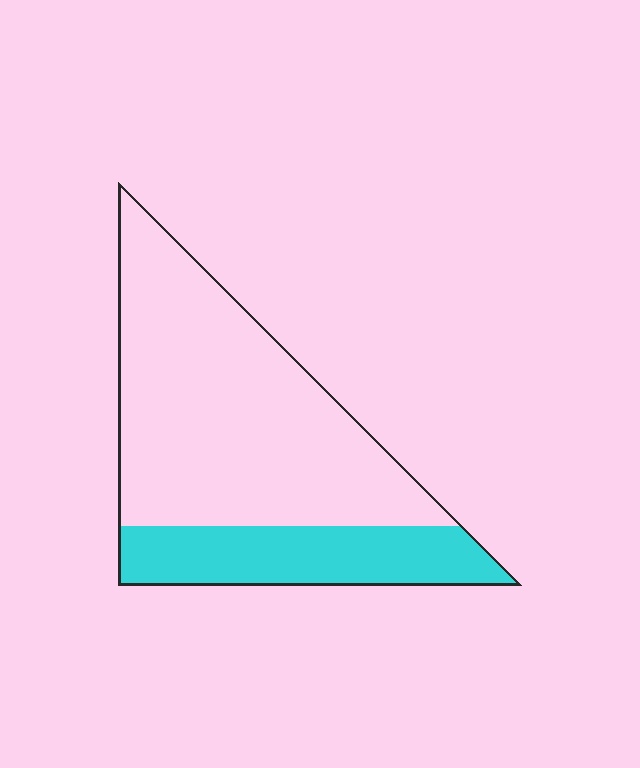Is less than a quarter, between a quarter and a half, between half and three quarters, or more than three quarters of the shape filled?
Between a quarter and a half.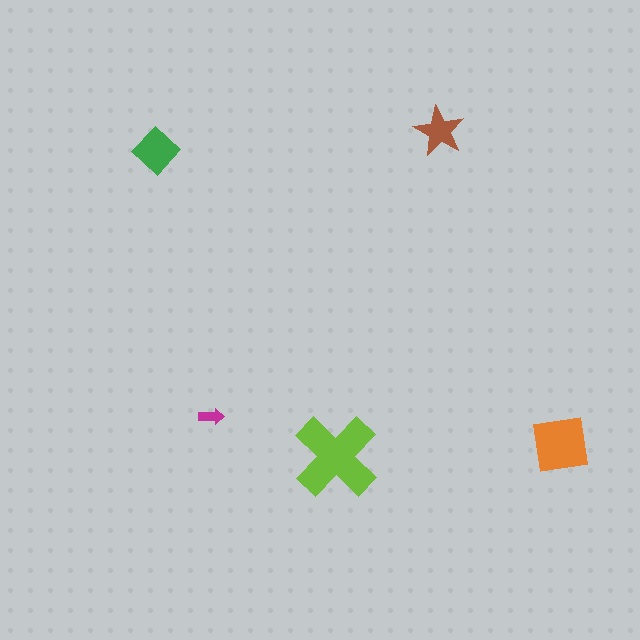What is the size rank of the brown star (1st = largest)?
4th.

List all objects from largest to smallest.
The lime cross, the orange square, the green diamond, the brown star, the magenta arrow.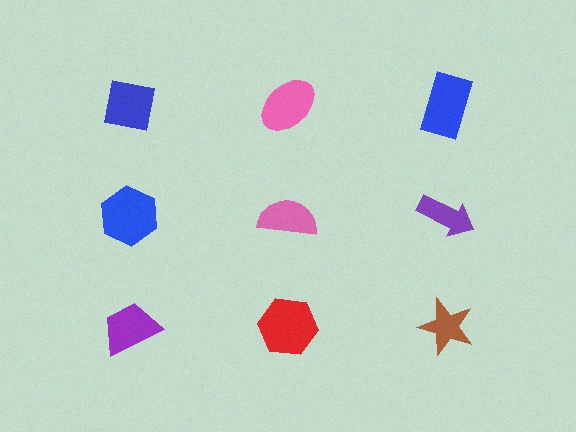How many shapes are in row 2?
3 shapes.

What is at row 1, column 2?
A pink ellipse.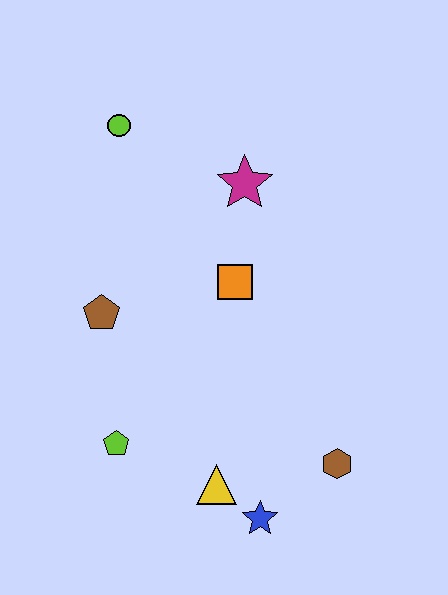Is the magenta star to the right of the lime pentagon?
Yes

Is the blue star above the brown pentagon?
No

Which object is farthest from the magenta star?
The blue star is farthest from the magenta star.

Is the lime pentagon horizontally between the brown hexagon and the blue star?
No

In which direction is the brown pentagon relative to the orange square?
The brown pentagon is to the left of the orange square.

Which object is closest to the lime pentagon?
The yellow triangle is closest to the lime pentagon.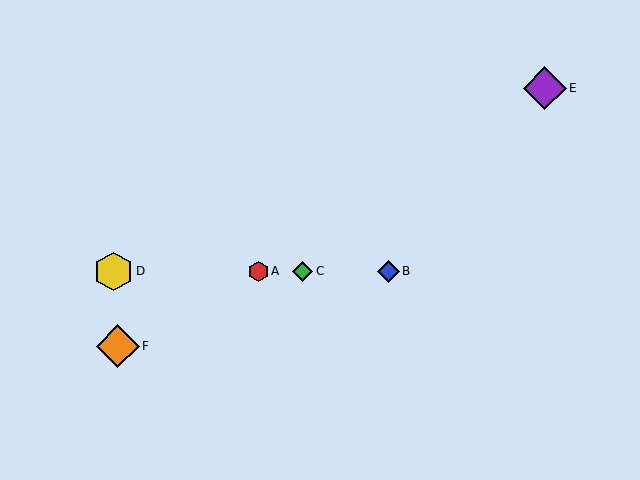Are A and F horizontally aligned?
No, A is at y≈271 and F is at y≈346.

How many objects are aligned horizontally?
4 objects (A, B, C, D) are aligned horizontally.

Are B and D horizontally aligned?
Yes, both are at y≈271.